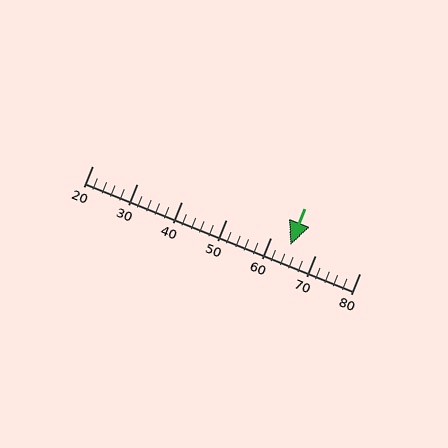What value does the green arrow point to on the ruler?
The green arrow points to approximately 64.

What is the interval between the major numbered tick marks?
The major tick marks are spaced 10 units apart.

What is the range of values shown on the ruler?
The ruler shows values from 20 to 80.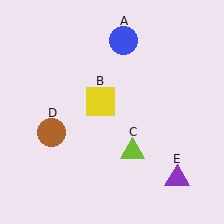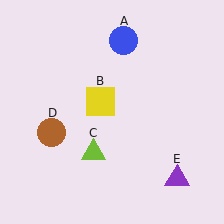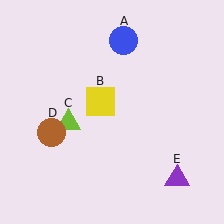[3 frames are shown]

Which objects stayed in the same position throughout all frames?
Blue circle (object A) and yellow square (object B) and brown circle (object D) and purple triangle (object E) remained stationary.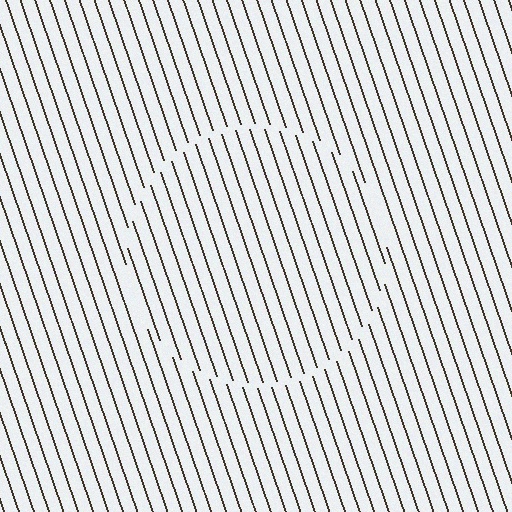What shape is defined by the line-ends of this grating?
An illusory circle. The interior of the shape contains the same grating, shifted by half a period — the contour is defined by the phase discontinuity where line-ends from the inner and outer gratings abut.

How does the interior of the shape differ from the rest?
The interior of the shape contains the same grating, shifted by half a period — the contour is defined by the phase discontinuity where line-ends from the inner and outer gratings abut.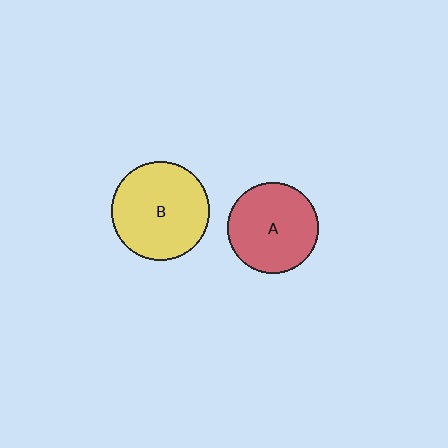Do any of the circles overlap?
No, none of the circles overlap.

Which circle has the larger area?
Circle B (yellow).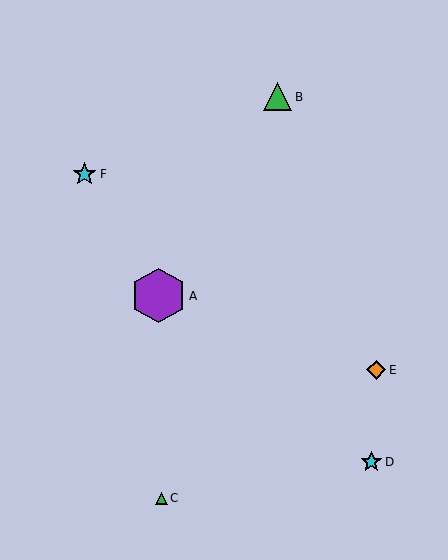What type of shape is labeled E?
Shape E is an orange diamond.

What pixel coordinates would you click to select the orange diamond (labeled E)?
Click at (376, 370) to select the orange diamond E.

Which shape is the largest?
The purple hexagon (labeled A) is the largest.